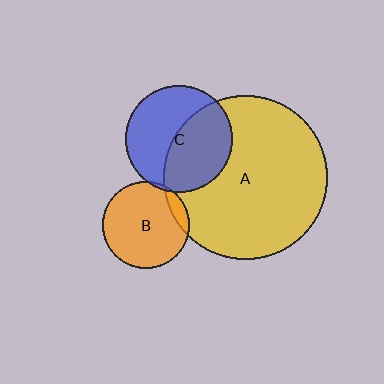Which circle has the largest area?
Circle A (yellow).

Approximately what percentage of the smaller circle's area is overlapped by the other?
Approximately 5%.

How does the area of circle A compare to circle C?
Approximately 2.3 times.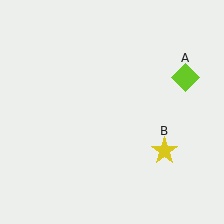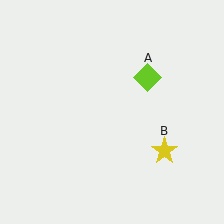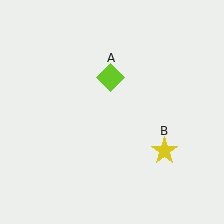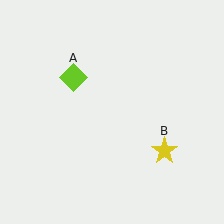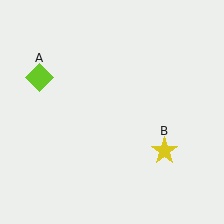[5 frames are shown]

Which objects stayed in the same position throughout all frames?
Yellow star (object B) remained stationary.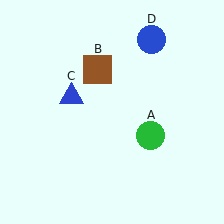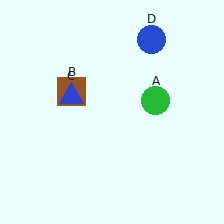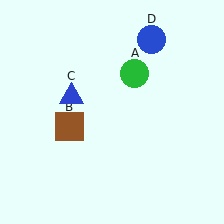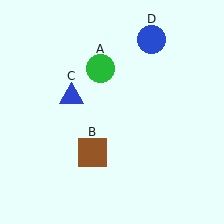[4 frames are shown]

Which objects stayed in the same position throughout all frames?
Blue triangle (object C) and blue circle (object D) remained stationary.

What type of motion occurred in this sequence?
The green circle (object A), brown square (object B) rotated counterclockwise around the center of the scene.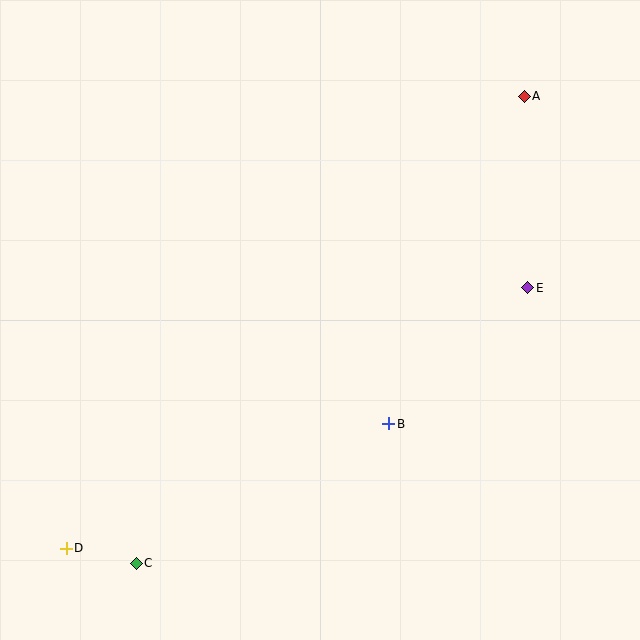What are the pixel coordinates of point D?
Point D is at (66, 548).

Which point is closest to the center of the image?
Point B at (389, 424) is closest to the center.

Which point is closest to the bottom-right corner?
Point B is closest to the bottom-right corner.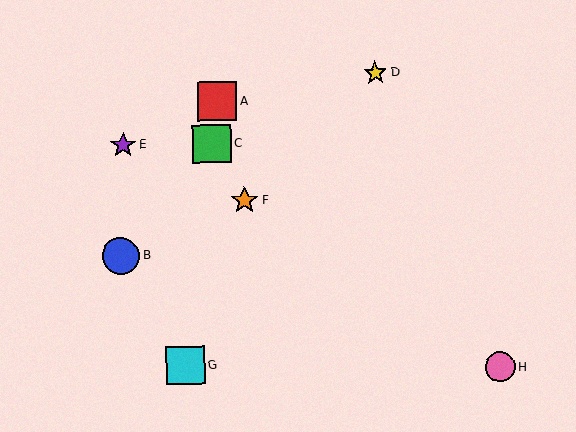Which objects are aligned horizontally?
Objects C, E are aligned horizontally.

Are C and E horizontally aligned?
Yes, both are at y≈143.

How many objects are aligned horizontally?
2 objects (C, E) are aligned horizontally.